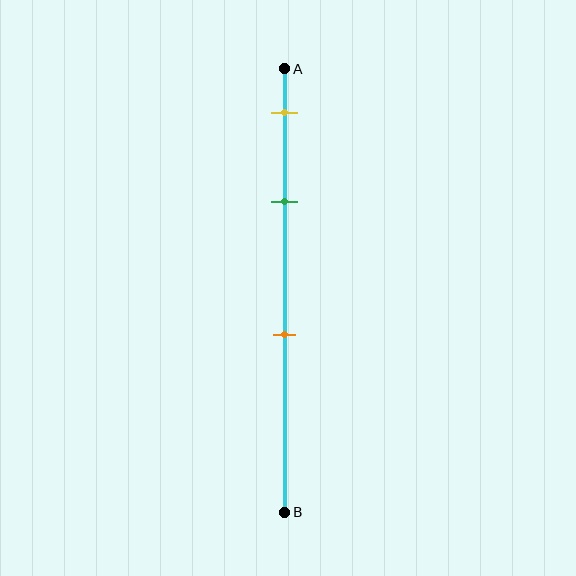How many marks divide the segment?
There are 3 marks dividing the segment.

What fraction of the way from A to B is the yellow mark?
The yellow mark is approximately 10% (0.1) of the way from A to B.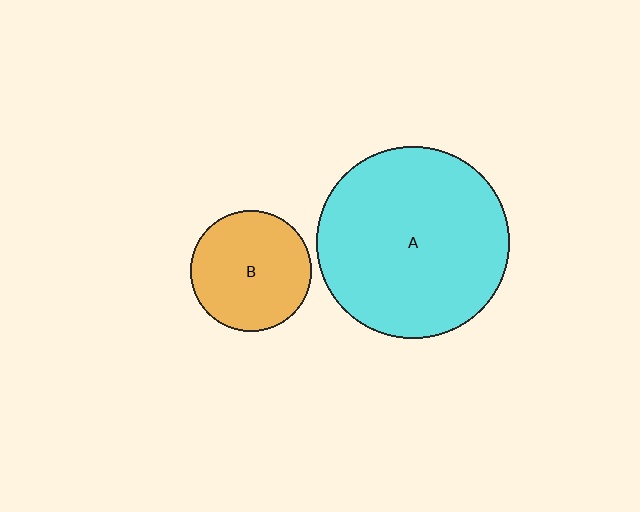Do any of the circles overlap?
No, none of the circles overlap.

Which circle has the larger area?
Circle A (cyan).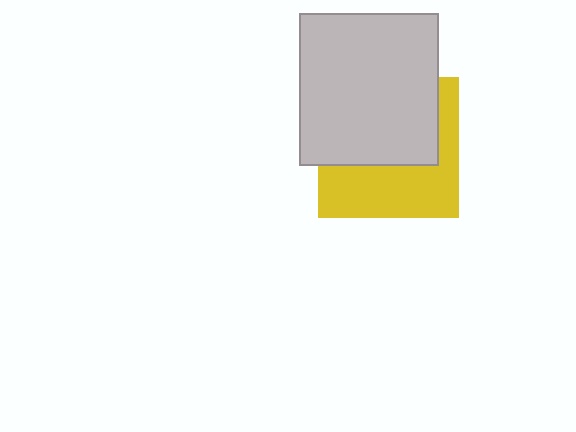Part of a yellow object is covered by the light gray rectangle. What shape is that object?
It is a square.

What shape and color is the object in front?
The object in front is a light gray rectangle.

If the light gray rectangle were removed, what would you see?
You would see the complete yellow square.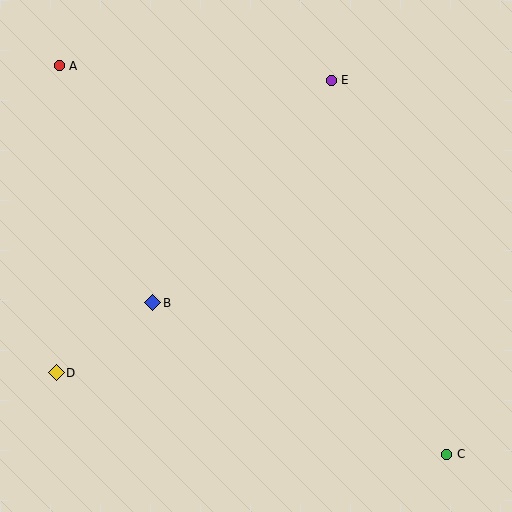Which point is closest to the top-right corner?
Point E is closest to the top-right corner.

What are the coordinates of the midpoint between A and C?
The midpoint between A and C is at (253, 260).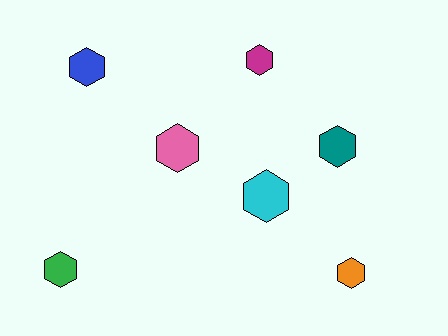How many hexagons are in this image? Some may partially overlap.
There are 7 hexagons.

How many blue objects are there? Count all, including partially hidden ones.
There is 1 blue object.